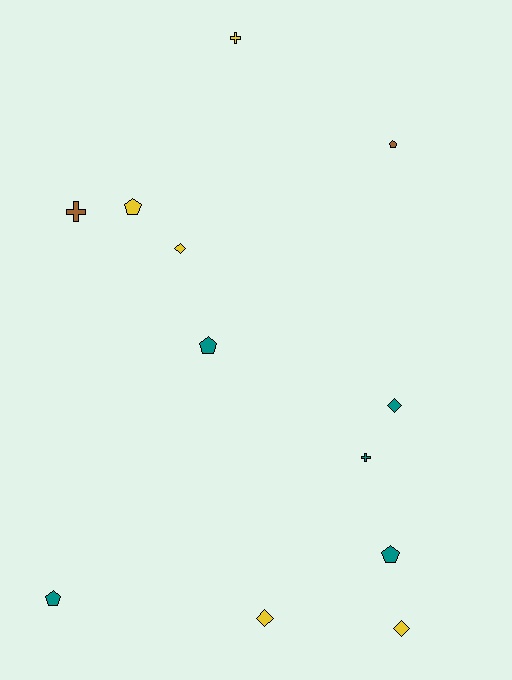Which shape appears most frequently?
Pentagon, with 5 objects.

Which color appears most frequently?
Teal, with 5 objects.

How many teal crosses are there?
There is 1 teal cross.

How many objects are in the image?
There are 12 objects.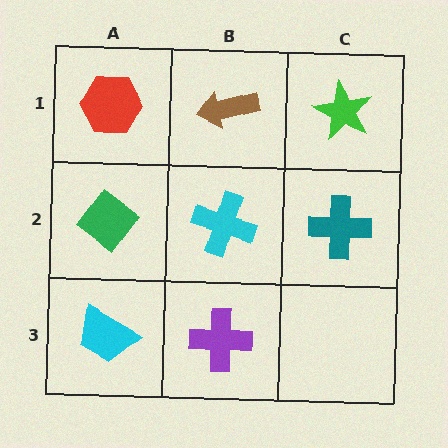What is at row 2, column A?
A green diamond.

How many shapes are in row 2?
3 shapes.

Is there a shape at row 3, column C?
No, that cell is empty.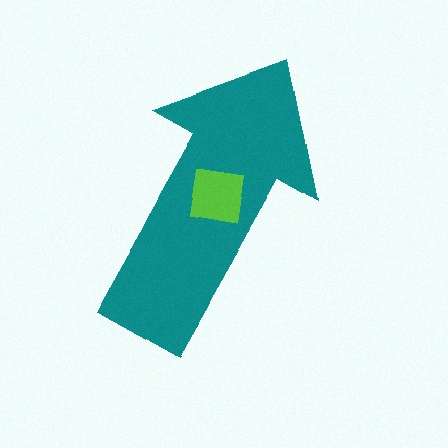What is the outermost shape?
The teal arrow.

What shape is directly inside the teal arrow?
The lime square.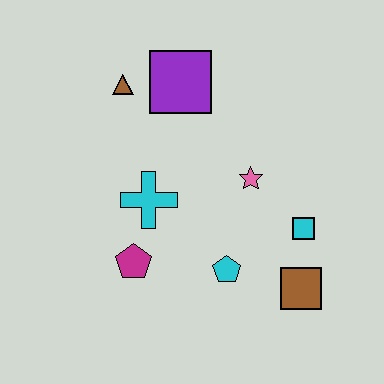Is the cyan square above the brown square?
Yes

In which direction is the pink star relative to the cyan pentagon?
The pink star is above the cyan pentagon.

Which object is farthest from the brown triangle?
The brown square is farthest from the brown triangle.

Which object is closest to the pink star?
The cyan square is closest to the pink star.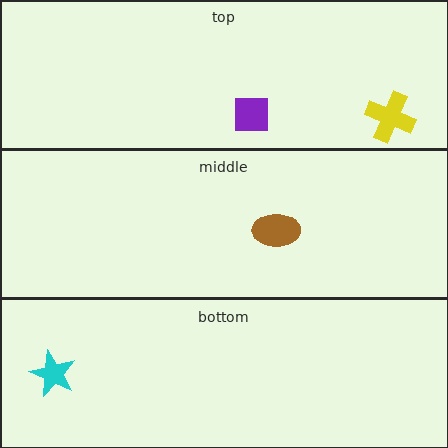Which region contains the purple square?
The top region.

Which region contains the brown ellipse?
The middle region.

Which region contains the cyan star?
The bottom region.